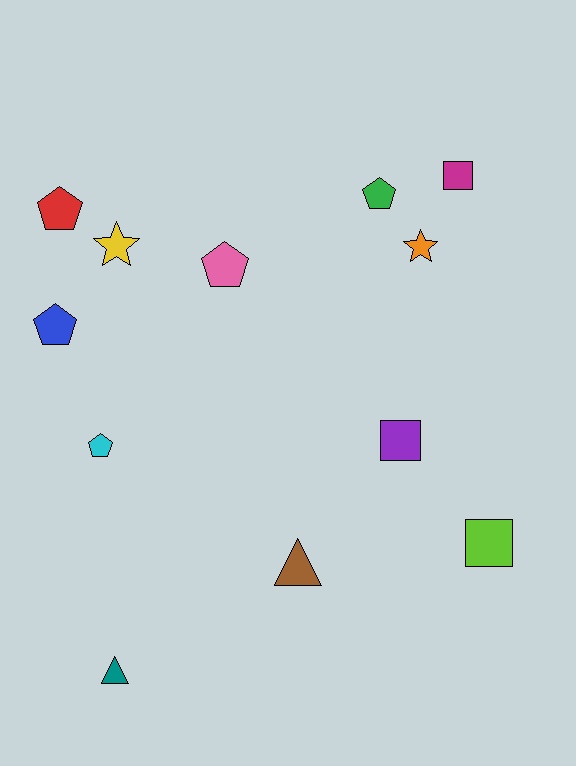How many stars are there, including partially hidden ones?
There are 2 stars.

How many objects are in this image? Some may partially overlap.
There are 12 objects.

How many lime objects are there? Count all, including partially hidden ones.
There is 1 lime object.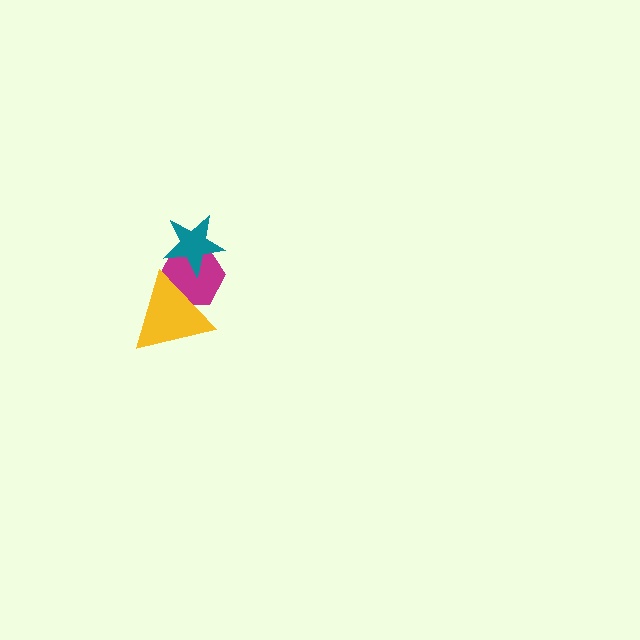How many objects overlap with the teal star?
1 object overlaps with the teal star.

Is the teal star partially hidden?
No, no other shape covers it.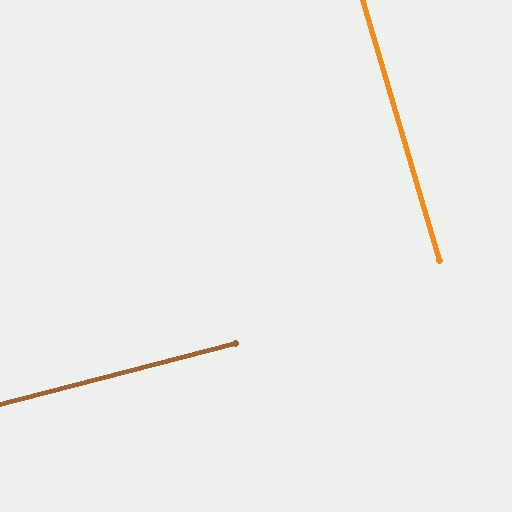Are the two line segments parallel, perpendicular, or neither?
Perpendicular — they meet at approximately 88°.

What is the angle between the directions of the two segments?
Approximately 88 degrees.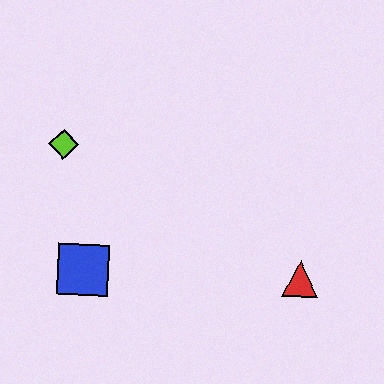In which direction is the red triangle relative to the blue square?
The red triangle is to the right of the blue square.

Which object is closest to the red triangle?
The blue square is closest to the red triangle.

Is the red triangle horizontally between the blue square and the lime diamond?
No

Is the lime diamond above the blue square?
Yes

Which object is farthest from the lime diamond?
The red triangle is farthest from the lime diamond.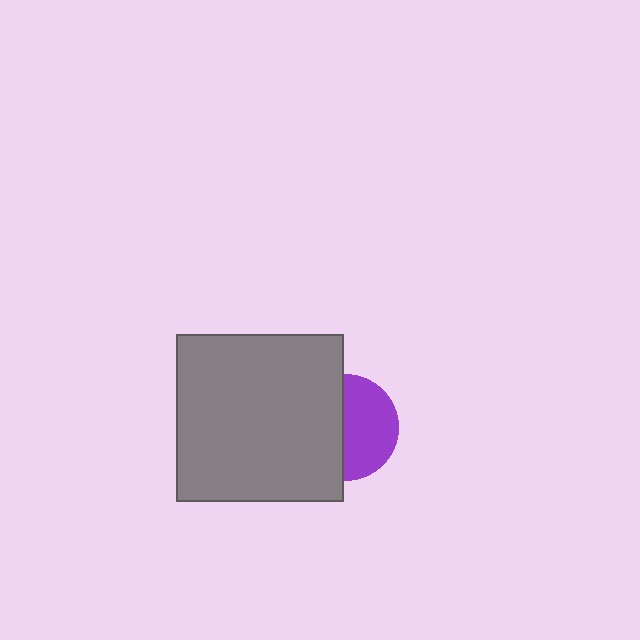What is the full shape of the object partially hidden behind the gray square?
The partially hidden object is a purple circle.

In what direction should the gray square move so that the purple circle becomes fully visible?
The gray square should move left. That is the shortest direction to clear the overlap and leave the purple circle fully visible.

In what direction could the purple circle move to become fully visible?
The purple circle could move right. That would shift it out from behind the gray square entirely.